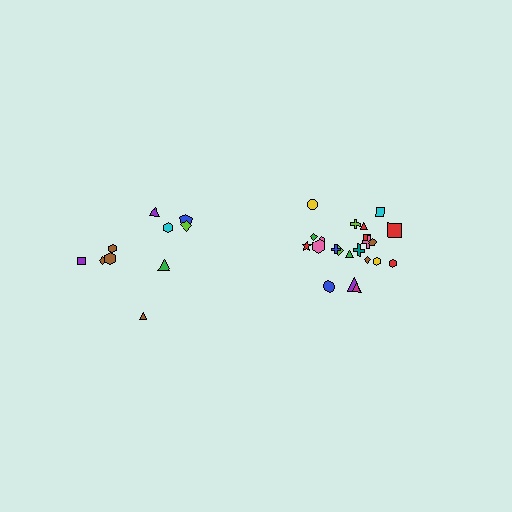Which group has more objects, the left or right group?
The right group.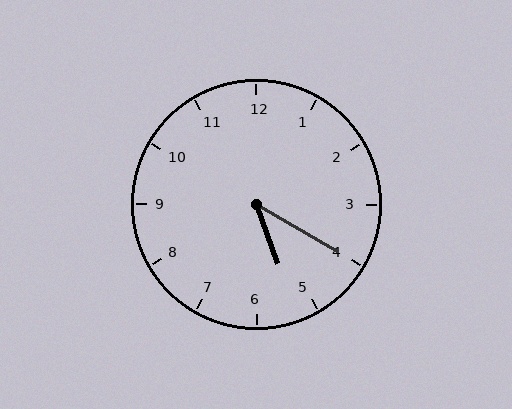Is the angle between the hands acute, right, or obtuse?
It is acute.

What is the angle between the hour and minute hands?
Approximately 40 degrees.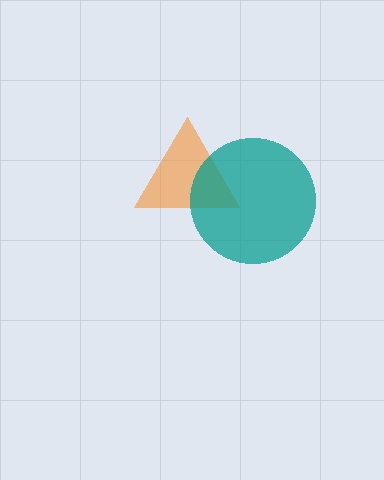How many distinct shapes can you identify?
There are 2 distinct shapes: an orange triangle, a teal circle.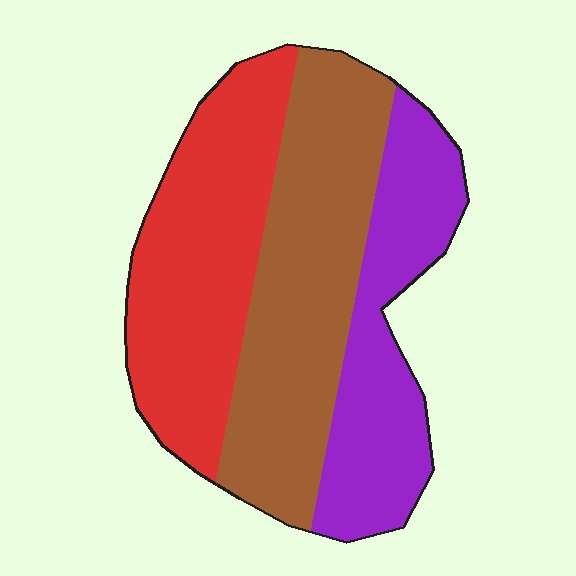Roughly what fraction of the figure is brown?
Brown covers roughly 40% of the figure.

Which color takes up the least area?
Purple, at roughly 25%.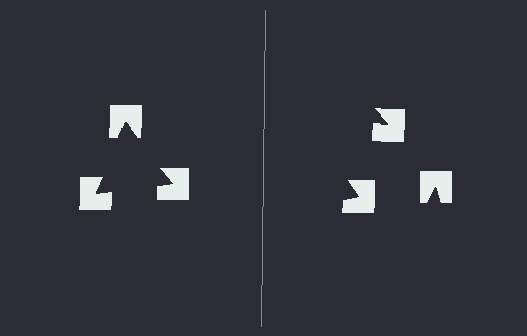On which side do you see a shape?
An illusory triangle appears on the left side. On the right side the wedge cuts are rotated, so no coherent shape forms.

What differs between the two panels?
The notched squares are positioned identically on both sides; only the wedge orientations differ. On the left they align to a triangle; on the right they are misaligned.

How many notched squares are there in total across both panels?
6 — 3 on each side.